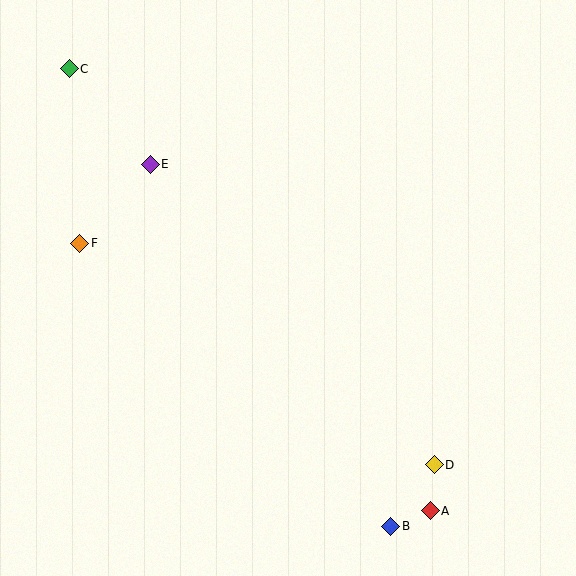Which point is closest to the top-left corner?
Point C is closest to the top-left corner.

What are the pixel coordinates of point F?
Point F is at (80, 243).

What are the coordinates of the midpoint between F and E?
The midpoint between F and E is at (115, 204).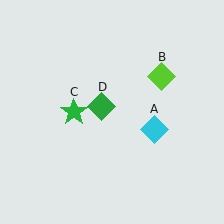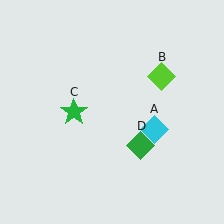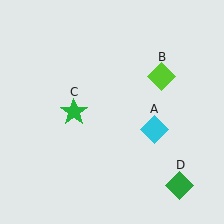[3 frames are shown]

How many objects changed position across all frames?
1 object changed position: green diamond (object D).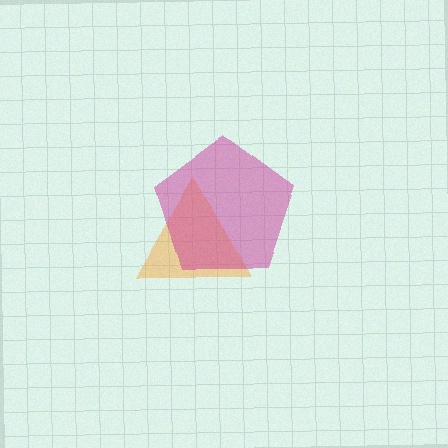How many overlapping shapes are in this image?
There are 2 overlapping shapes in the image.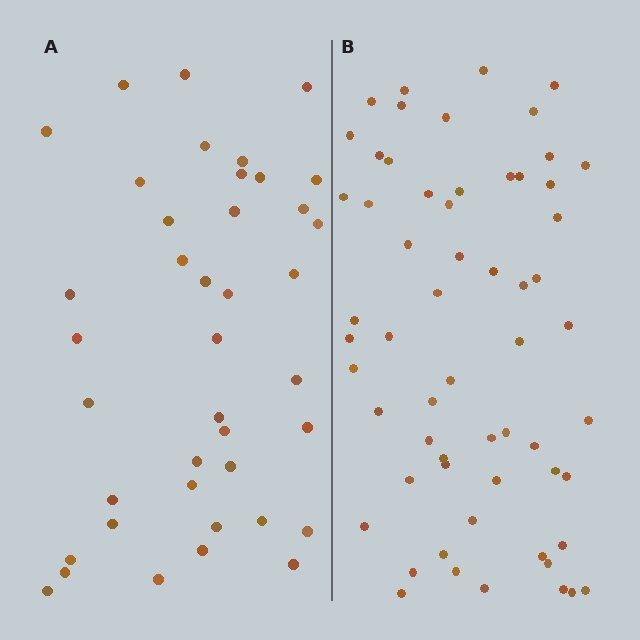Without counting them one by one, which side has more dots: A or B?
Region B (the right region) has more dots.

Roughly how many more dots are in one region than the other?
Region B has approximately 20 more dots than region A.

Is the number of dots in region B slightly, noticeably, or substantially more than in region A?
Region B has substantially more. The ratio is roughly 1.5 to 1.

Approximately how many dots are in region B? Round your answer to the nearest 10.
About 60 dots.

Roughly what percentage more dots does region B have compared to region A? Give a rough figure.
About 50% more.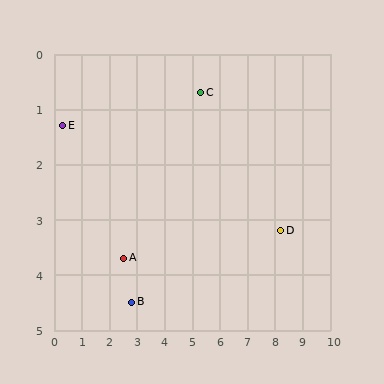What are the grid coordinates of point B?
Point B is at approximately (2.8, 4.5).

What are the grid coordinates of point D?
Point D is at approximately (8.2, 3.2).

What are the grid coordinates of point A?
Point A is at approximately (2.5, 3.7).